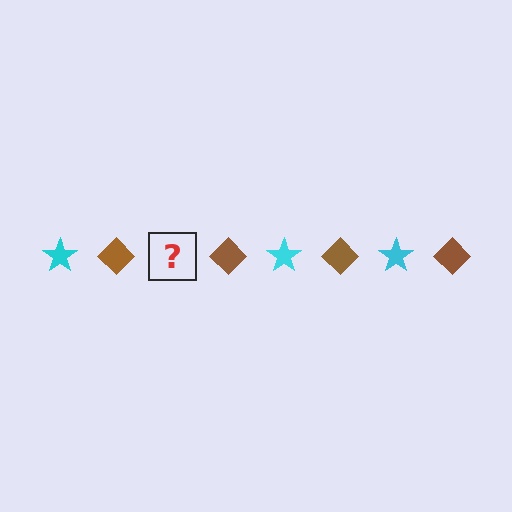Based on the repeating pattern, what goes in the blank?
The blank should be a cyan star.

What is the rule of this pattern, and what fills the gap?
The rule is that the pattern alternates between cyan star and brown diamond. The gap should be filled with a cyan star.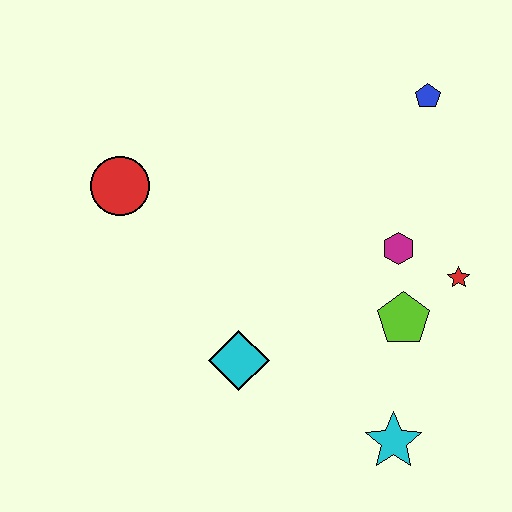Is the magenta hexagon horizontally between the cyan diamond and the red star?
Yes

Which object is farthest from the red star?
The red circle is farthest from the red star.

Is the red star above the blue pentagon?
No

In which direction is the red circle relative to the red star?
The red circle is to the left of the red star.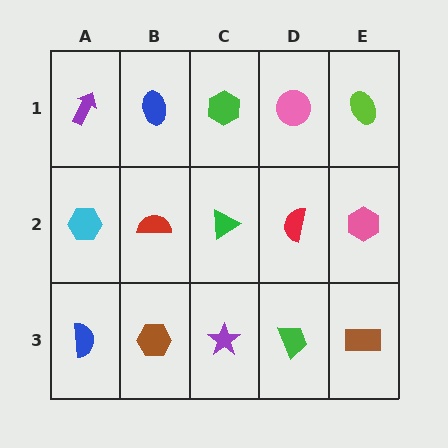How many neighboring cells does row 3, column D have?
3.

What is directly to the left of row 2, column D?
A green triangle.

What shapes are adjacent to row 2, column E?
A lime ellipse (row 1, column E), a brown rectangle (row 3, column E), a red semicircle (row 2, column D).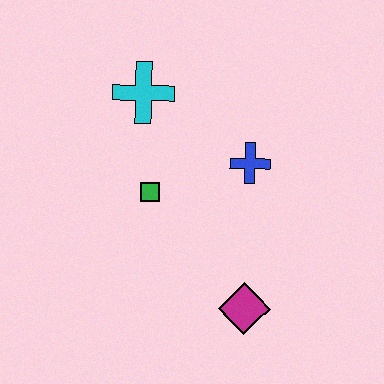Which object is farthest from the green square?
The magenta diamond is farthest from the green square.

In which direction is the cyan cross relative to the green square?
The cyan cross is above the green square.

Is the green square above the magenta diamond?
Yes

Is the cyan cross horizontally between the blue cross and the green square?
No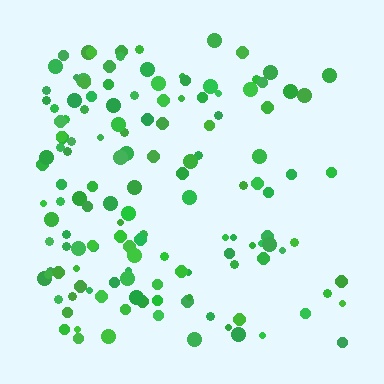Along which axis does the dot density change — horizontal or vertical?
Horizontal.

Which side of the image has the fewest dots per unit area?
The right.